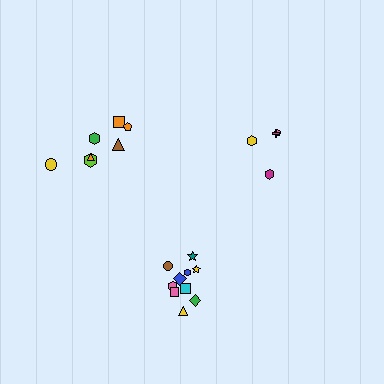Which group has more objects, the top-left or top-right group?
The top-left group.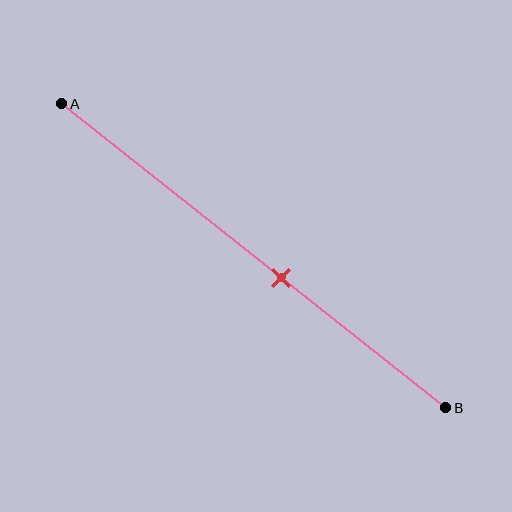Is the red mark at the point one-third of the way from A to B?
No, the mark is at about 55% from A, not at the 33% one-third point.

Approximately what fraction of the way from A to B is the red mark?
The red mark is approximately 55% of the way from A to B.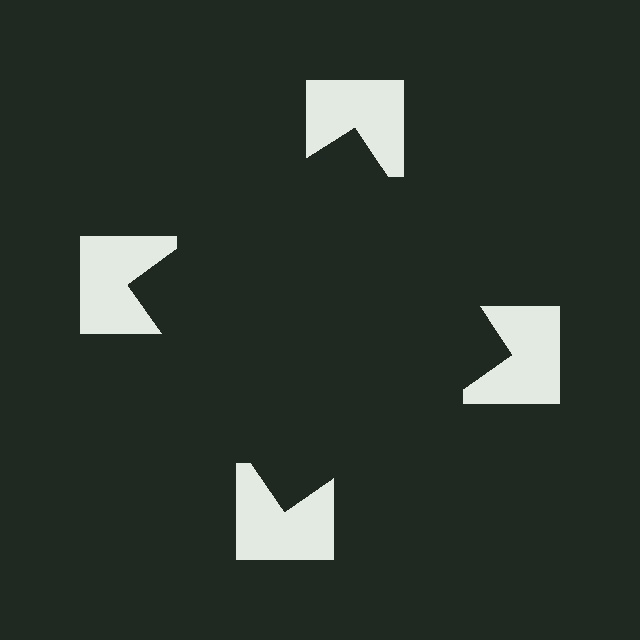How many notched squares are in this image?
There are 4 — one at each vertex of the illusory square.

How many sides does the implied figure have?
4 sides.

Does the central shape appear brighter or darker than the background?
It typically appears slightly darker than the background, even though no actual brightness change is drawn.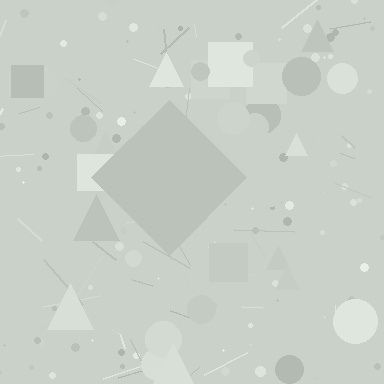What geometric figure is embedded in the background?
A diamond is embedded in the background.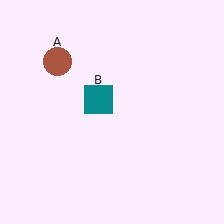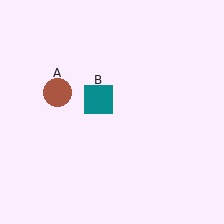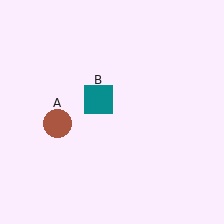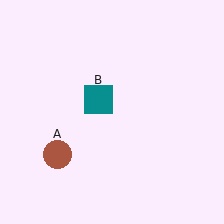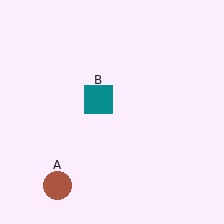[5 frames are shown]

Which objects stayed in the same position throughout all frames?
Teal square (object B) remained stationary.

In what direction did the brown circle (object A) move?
The brown circle (object A) moved down.